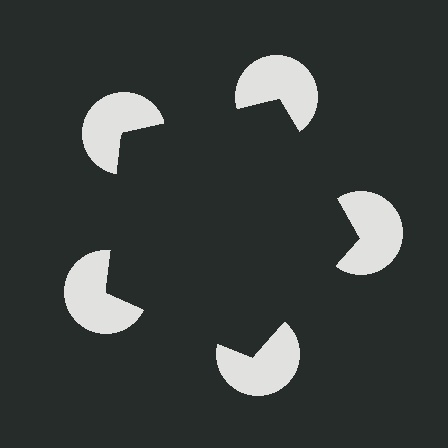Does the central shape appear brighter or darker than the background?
It typically appears slightly darker than the background, even though no actual brightness change is drawn.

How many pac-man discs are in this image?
There are 5 — one at each vertex of the illusory pentagon.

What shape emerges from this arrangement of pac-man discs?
An illusory pentagon — its edges are inferred from the aligned wedge cuts in the pac-man discs, not physically drawn.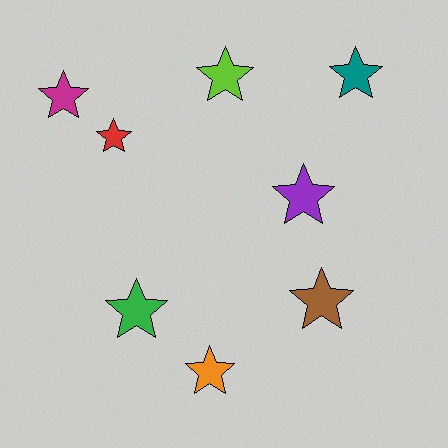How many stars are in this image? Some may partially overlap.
There are 8 stars.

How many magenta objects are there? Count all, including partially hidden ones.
There is 1 magenta object.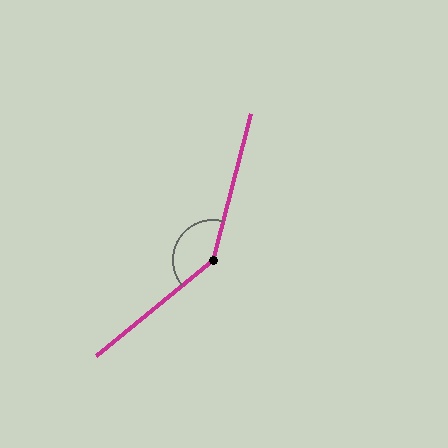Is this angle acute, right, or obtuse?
It is obtuse.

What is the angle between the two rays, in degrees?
Approximately 144 degrees.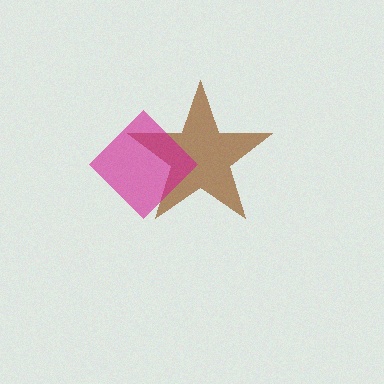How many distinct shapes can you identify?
There are 2 distinct shapes: a brown star, a magenta diamond.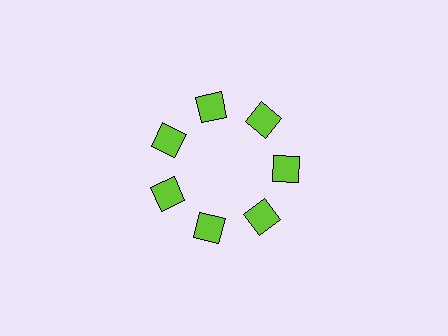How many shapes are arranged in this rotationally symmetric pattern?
There are 7 shapes, arranged in 7 groups of 1.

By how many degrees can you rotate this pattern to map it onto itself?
The pattern maps onto itself every 51 degrees of rotation.